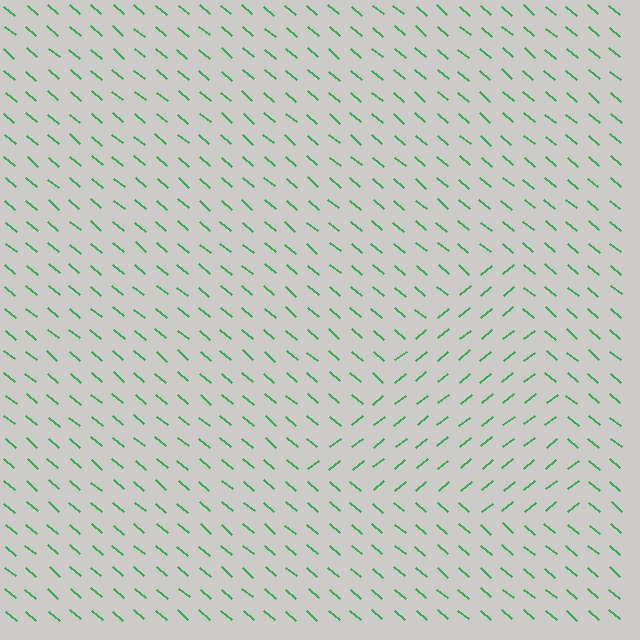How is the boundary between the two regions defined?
The boundary is defined purely by a change in line orientation (approximately 79 degrees difference). All lines are the same color and thickness.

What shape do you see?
I see a triangle.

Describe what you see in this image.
The image is filled with small green line segments. A triangle region in the image has lines oriented differently from the surrounding lines, creating a visible texture boundary.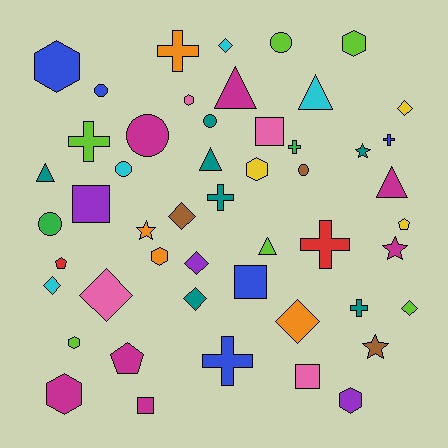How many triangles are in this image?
There are 6 triangles.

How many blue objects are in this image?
There are 5 blue objects.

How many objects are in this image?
There are 50 objects.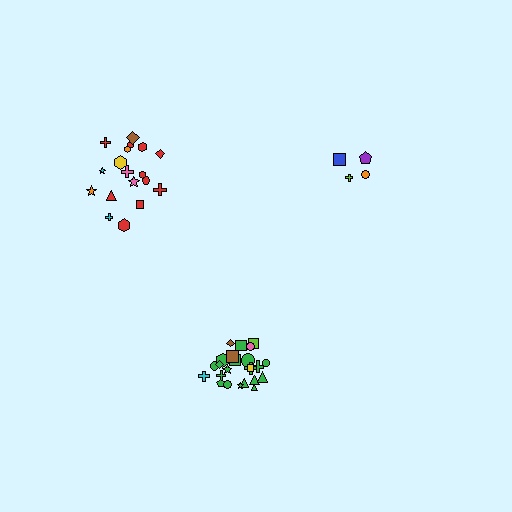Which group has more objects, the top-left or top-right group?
The top-left group.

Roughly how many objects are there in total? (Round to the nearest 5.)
Roughly 45 objects in total.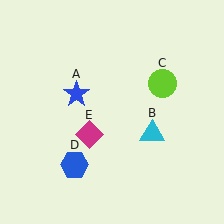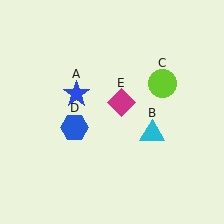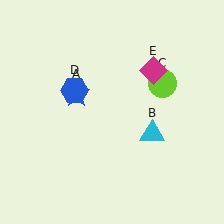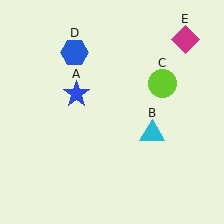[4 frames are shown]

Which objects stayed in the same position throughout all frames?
Blue star (object A) and cyan triangle (object B) and lime circle (object C) remained stationary.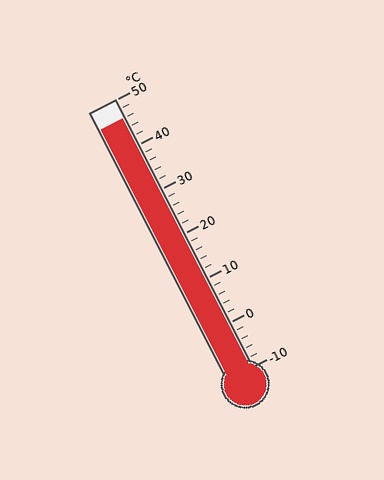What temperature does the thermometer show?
The thermometer shows approximately 46°C.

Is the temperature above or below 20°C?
The temperature is above 20°C.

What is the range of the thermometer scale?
The thermometer scale ranges from -10°C to 50°C.